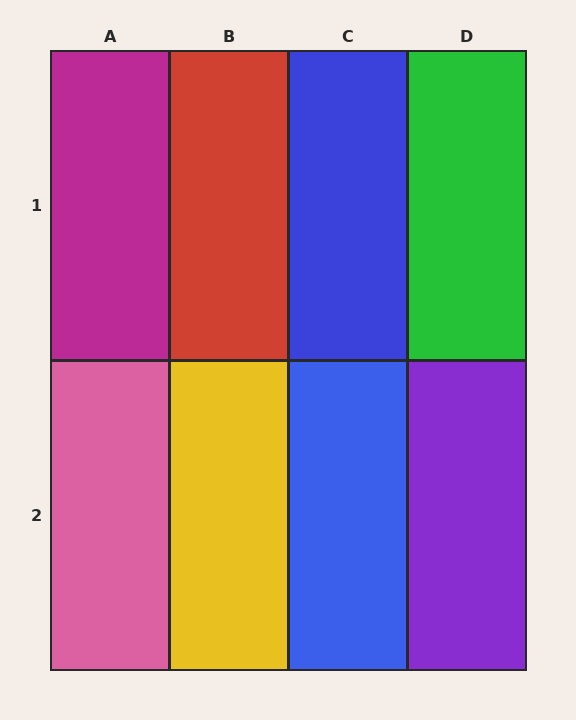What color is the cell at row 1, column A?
Magenta.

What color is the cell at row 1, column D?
Green.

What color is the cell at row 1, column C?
Blue.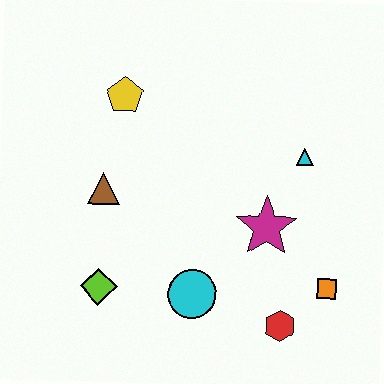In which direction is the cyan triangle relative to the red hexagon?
The cyan triangle is above the red hexagon.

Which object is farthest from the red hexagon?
The yellow pentagon is farthest from the red hexagon.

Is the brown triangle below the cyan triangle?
Yes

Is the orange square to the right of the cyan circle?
Yes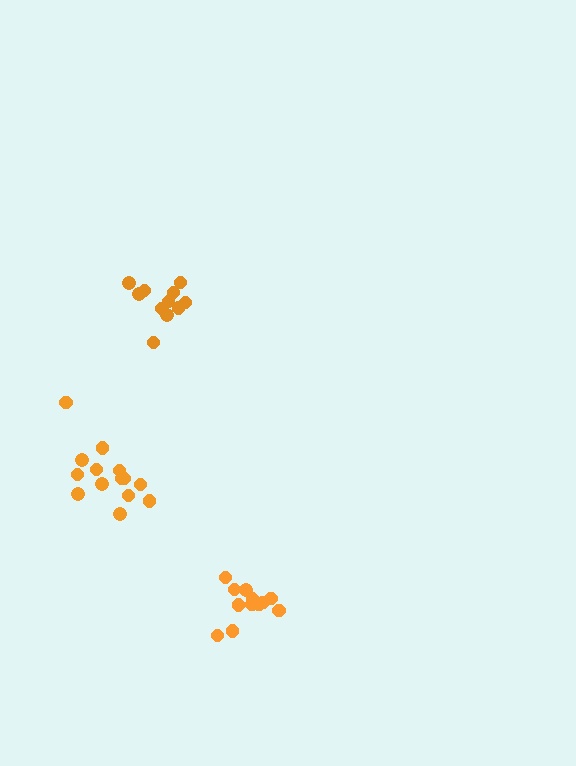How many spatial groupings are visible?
There are 3 spatial groupings.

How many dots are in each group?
Group 1: 12 dots, Group 2: 14 dots, Group 3: 11 dots (37 total).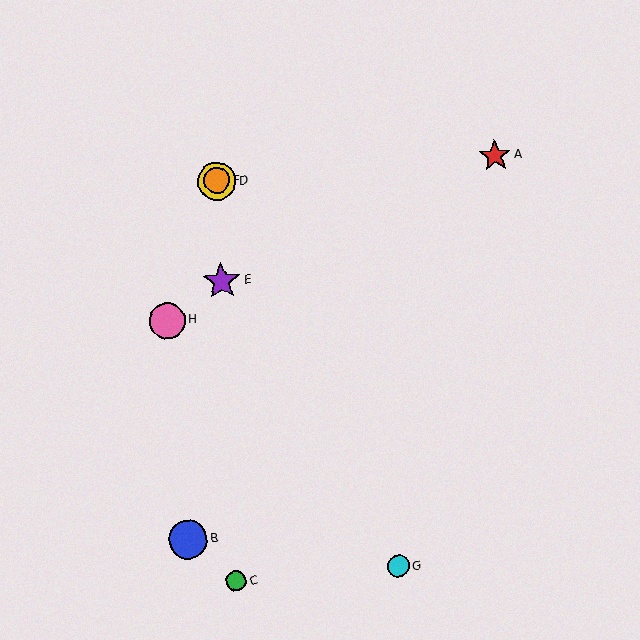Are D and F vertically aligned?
Yes, both are at x≈217.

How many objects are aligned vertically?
4 objects (C, D, E, F) are aligned vertically.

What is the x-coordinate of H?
Object H is at x≈167.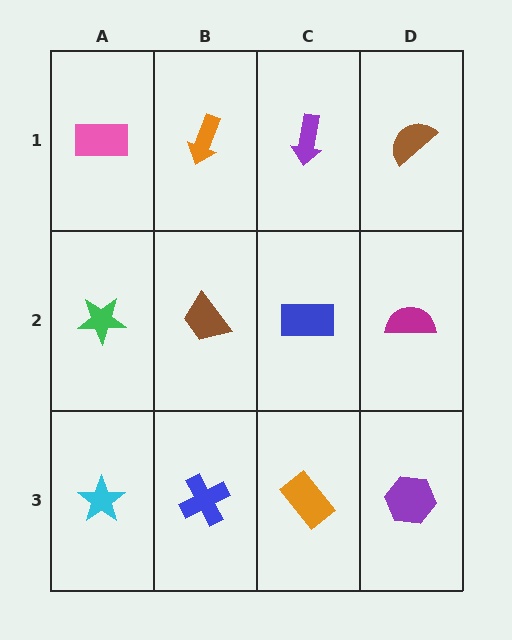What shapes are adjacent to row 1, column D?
A magenta semicircle (row 2, column D), a purple arrow (row 1, column C).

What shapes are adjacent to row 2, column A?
A pink rectangle (row 1, column A), a cyan star (row 3, column A), a brown trapezoid (row 2, column B).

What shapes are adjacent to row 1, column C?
A blue rectangle (row 2, column C), an orange arrow (row 1, column B), a brown semicircle (row 1, column D).